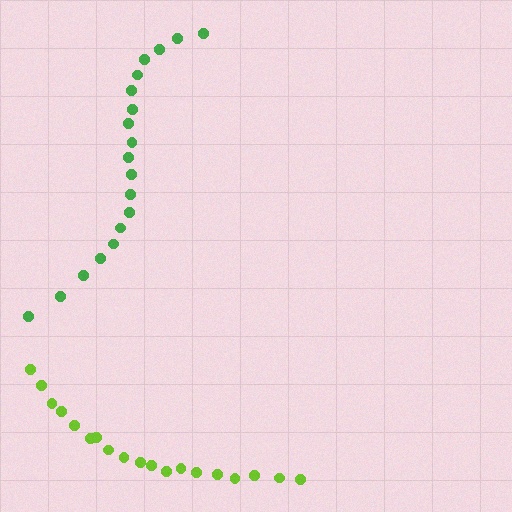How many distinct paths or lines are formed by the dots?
There are 2 distinct paths.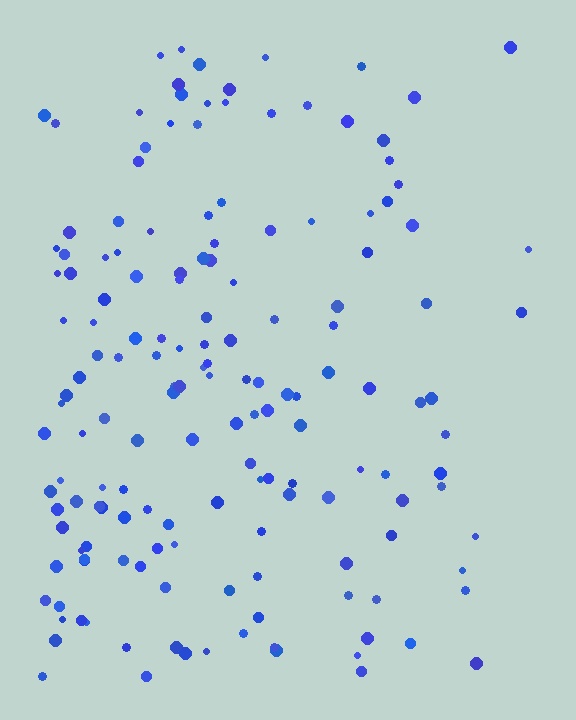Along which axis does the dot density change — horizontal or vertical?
Horizontal.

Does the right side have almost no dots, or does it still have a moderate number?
Still a moderate number, just noticeably fewer than the left.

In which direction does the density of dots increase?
From right to left, with the left side densest.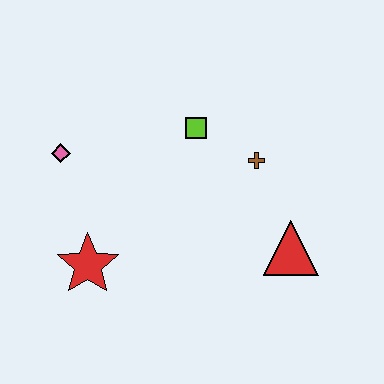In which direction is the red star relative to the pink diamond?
The red star is below the pink diamond.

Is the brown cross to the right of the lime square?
Yes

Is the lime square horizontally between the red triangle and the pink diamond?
Yes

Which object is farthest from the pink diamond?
The red triangle is farthest from the pink diamond.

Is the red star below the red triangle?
Yes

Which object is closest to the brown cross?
The lime square is closest to the brown cross.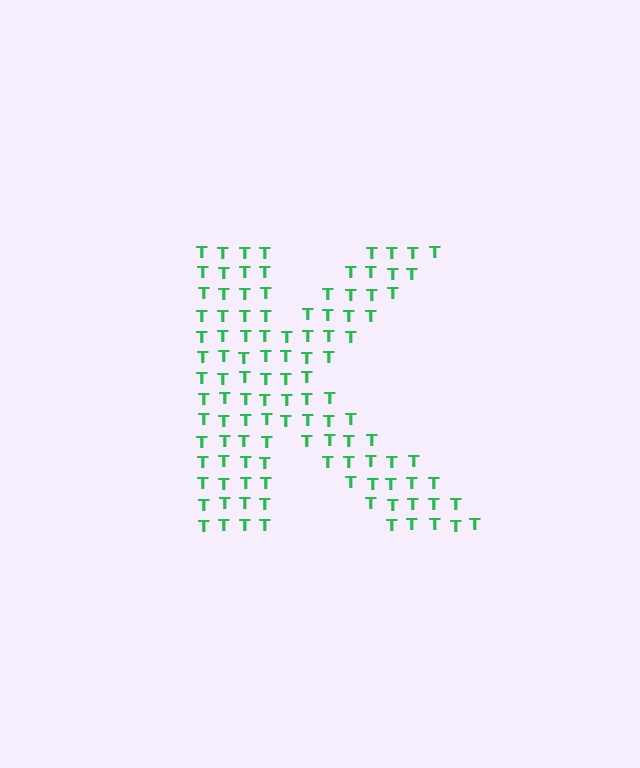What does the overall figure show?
The overall figure shows the letter K.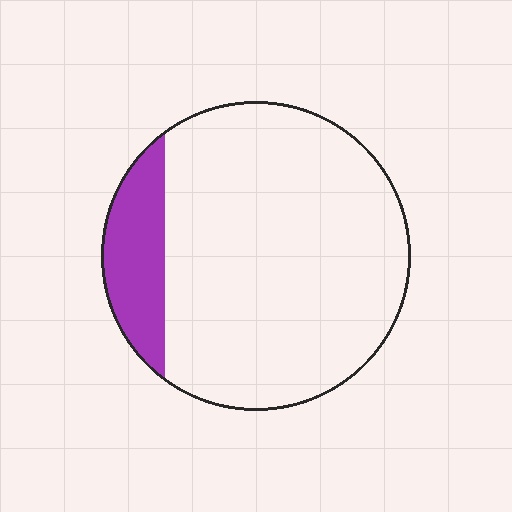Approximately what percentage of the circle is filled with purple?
Approximately 15%.